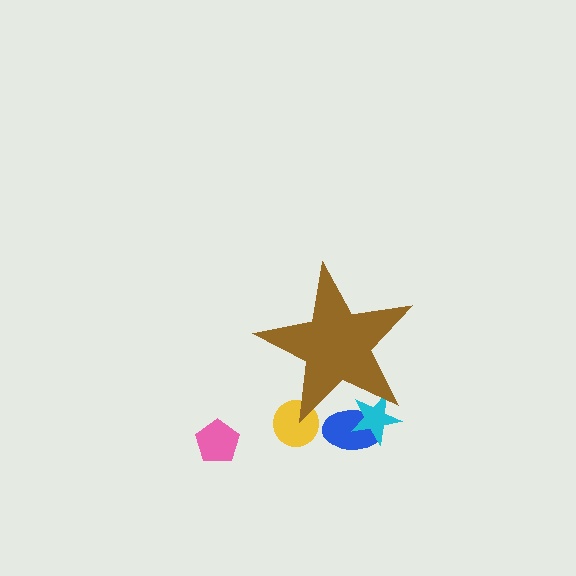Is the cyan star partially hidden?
Yes, the cyan star is partially hidden behind the brown star.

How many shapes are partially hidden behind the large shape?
3 shapes are partially hidden.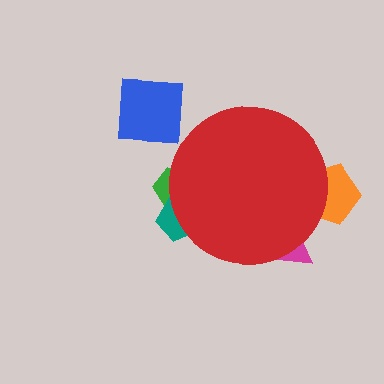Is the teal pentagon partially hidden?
Yes, the teal pentagon is partially hidden behind the red circle.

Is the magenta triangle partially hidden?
Yes, the magenta triangle is partially hidden behind the red circle.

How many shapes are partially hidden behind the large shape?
4 shapes are partially hidden.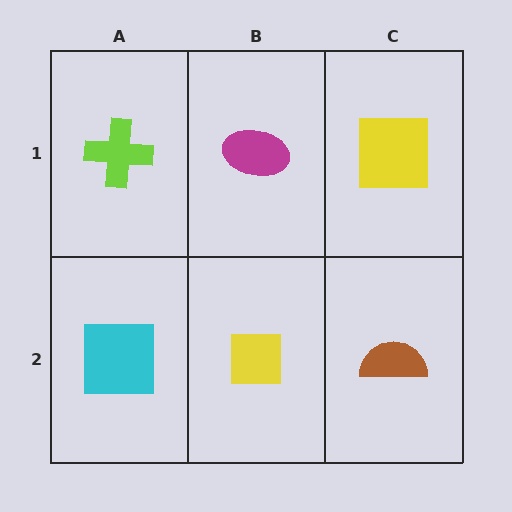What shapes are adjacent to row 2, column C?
A yellow square (row 1, column C), a yellow square (row 2, column B).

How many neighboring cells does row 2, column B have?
3.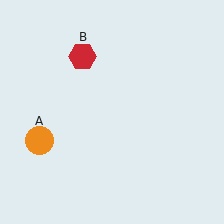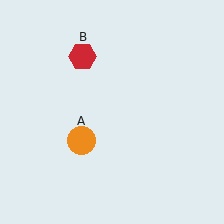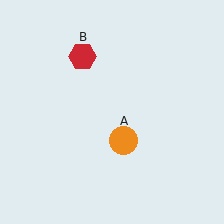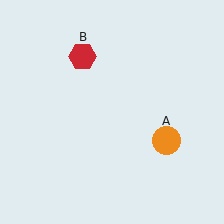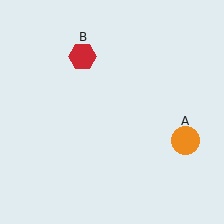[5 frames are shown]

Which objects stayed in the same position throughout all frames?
Red hexagon (object B) remained stationary.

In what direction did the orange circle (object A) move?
The orange circle (object A) moved right.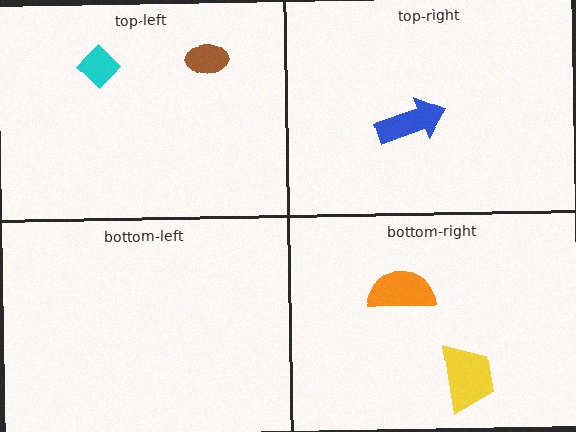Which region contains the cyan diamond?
The top-left region.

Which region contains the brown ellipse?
The top-left region.